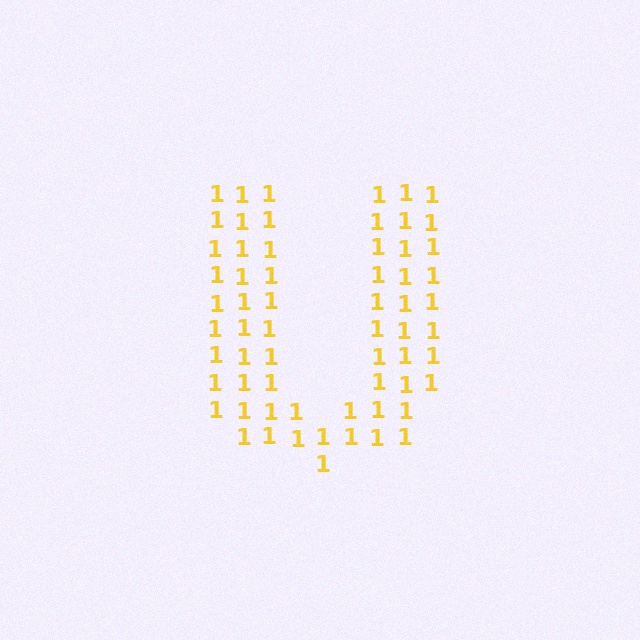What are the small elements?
The small elements are digit 1's.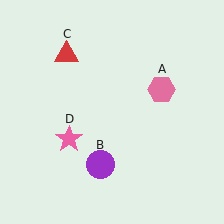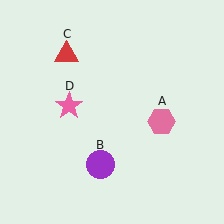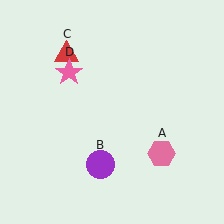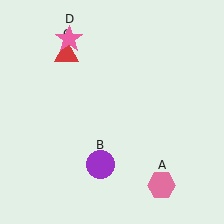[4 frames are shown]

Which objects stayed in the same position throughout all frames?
Purple circle (object B) and red triangle (object C) remained stationary.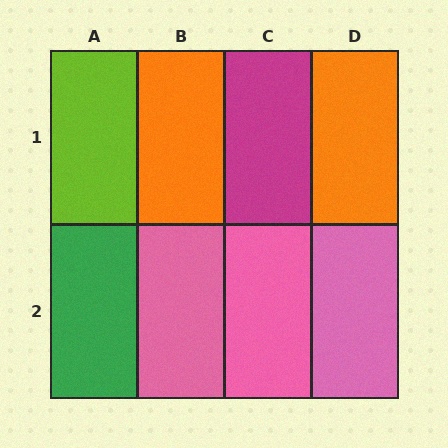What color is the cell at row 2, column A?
Green.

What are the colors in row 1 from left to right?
Lime, orange, magenta, orange.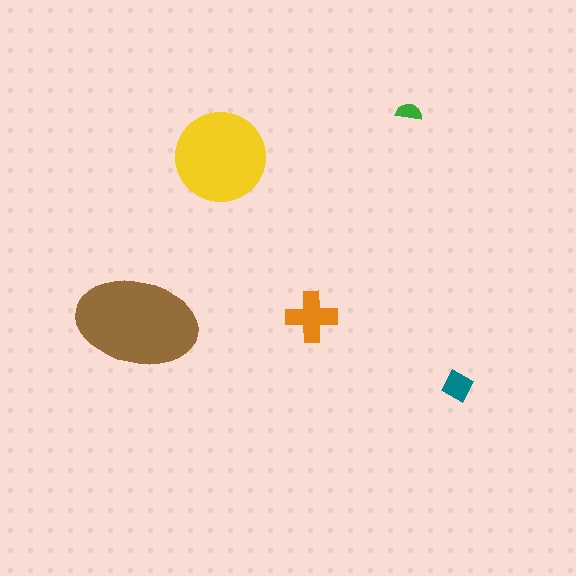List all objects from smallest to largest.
The green semicircle, the teal diamond, the orange cross, the yellow circle, the brown ellipse.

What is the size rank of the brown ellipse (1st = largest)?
1st.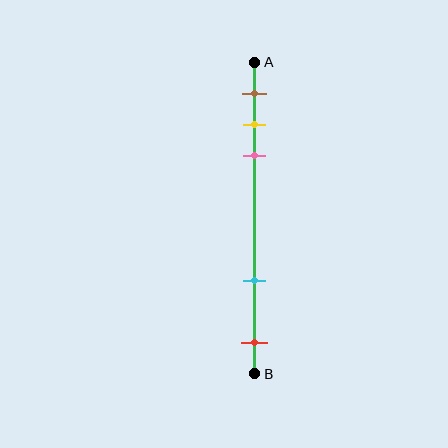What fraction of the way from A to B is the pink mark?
The pink mark is approximately 30% (0.3) of the way from A to B.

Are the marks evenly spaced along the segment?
No, the marks are not evenly spaced.